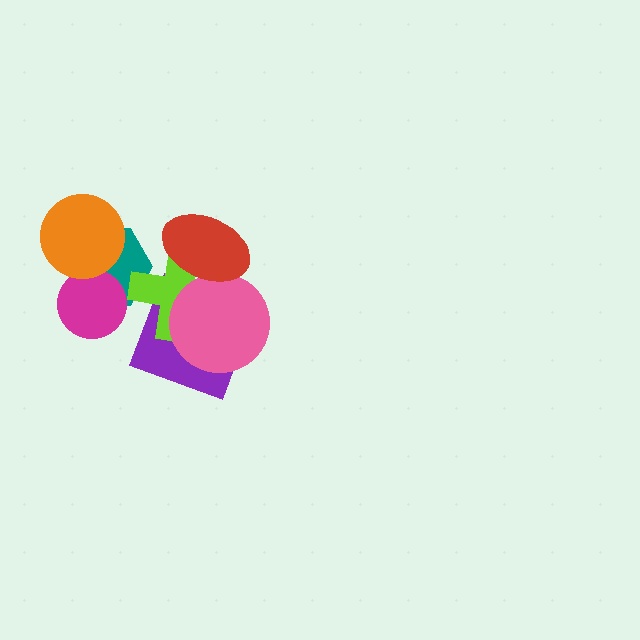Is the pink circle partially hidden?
Yes, it is partially covered by another shape.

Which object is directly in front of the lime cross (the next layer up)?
The pink circle is directly in front of the lime cross.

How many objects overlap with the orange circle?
2 objects overlap with the orange circle.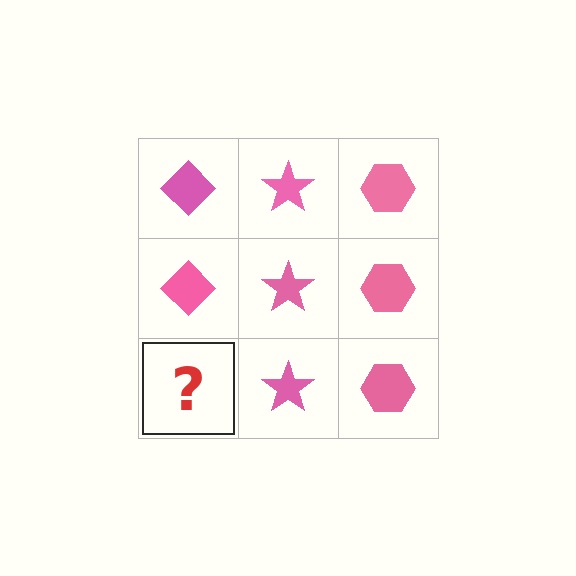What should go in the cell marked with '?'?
The missing cell should contain a pink diamond.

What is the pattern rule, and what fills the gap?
The rule is that each column has a consistent shape. The gap should be filled with a pink diamond.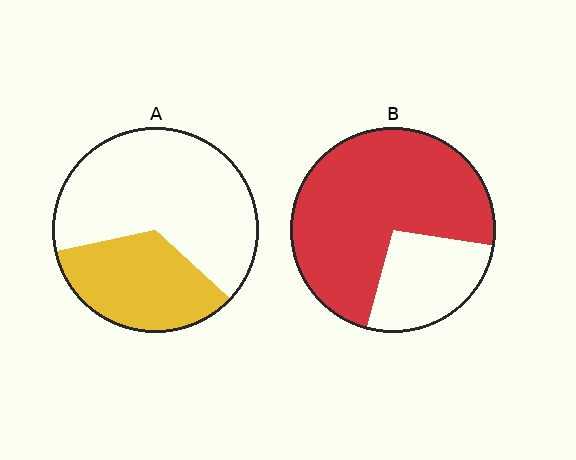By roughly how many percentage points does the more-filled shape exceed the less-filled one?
By roughly 40 percentage points (B over A).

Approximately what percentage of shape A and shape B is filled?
A is approximately 35% and B is approximately 75%.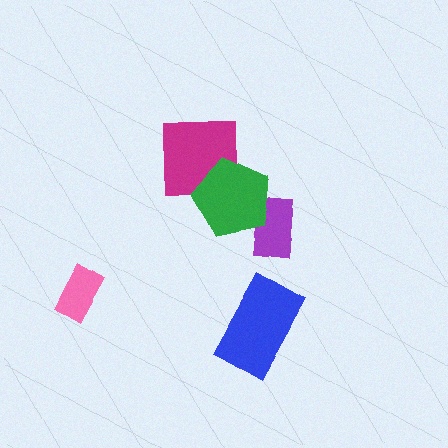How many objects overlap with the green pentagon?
2 objects overlap with the green pentagon.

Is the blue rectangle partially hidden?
No, no other shape covers it.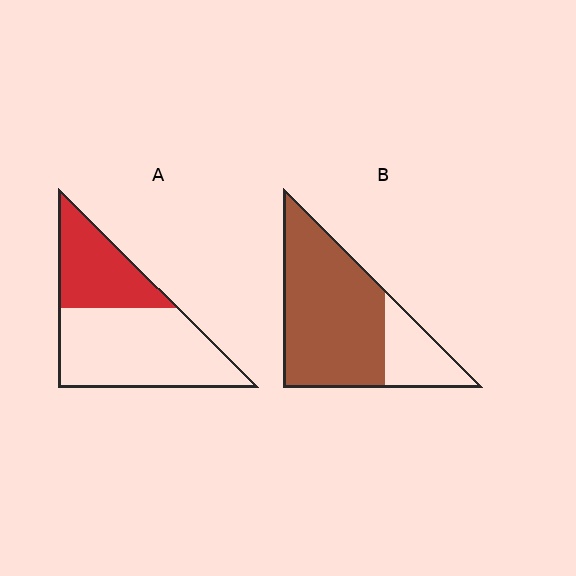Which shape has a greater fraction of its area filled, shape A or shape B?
Shape B.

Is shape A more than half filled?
No.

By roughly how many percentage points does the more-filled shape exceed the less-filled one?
By roughly 40 percentage points (B over A).